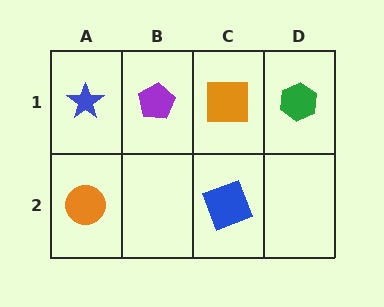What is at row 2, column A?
An orange circle.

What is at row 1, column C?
An orange square.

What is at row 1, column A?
A blue star.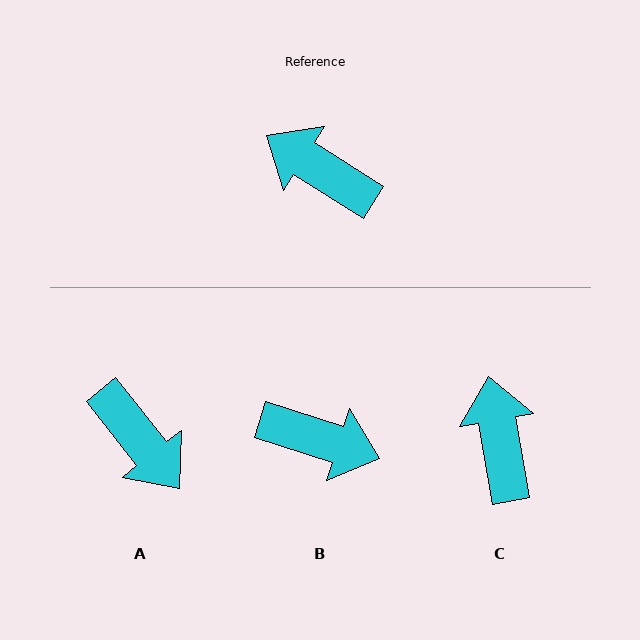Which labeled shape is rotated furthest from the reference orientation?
B, about 166 degrees away.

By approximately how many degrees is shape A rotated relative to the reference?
Approximately 161 degrees counter-clockwise.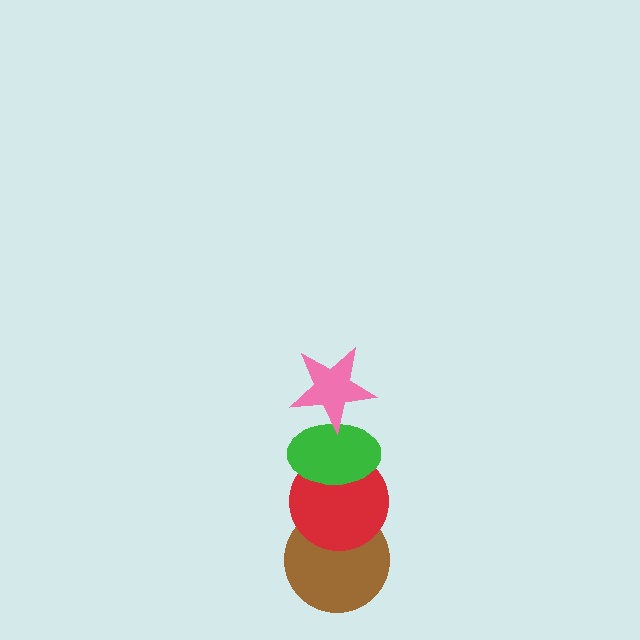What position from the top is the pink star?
The pink star is 1st from the top.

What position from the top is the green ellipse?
The green ellipse is 2nd from the top.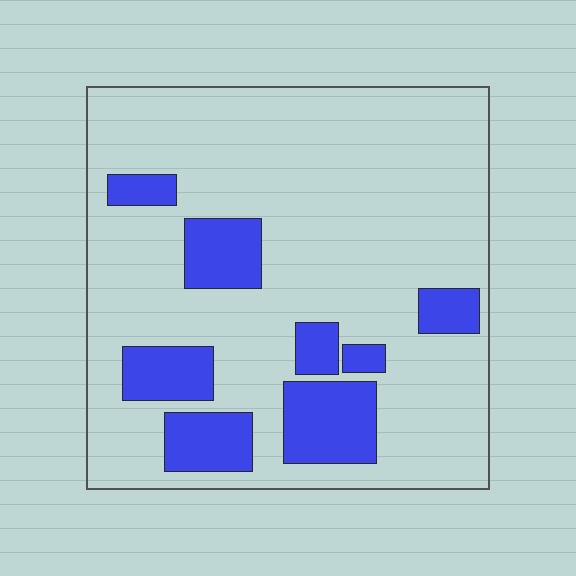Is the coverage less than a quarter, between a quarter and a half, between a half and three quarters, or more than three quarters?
Less than a quarter.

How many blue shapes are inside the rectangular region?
8.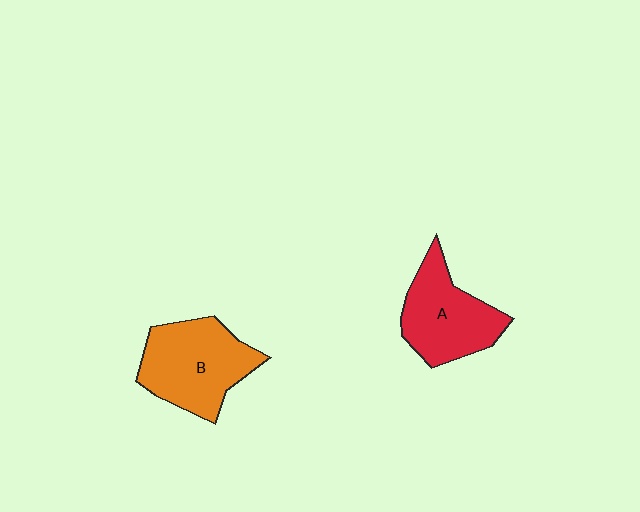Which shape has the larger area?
Shape B (orange).